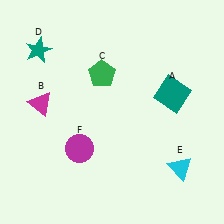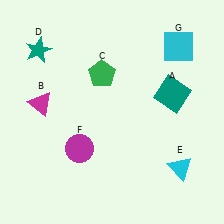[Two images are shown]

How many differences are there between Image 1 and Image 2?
There is 1 difference between the two images.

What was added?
A cyan square (G) was added in Image 2.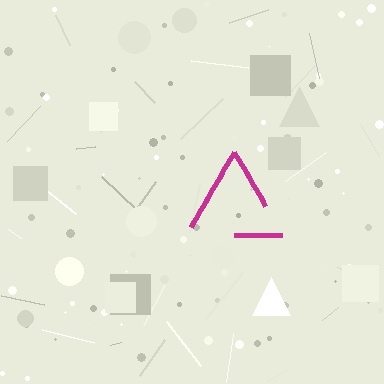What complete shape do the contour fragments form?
The contour fragments form a triangle.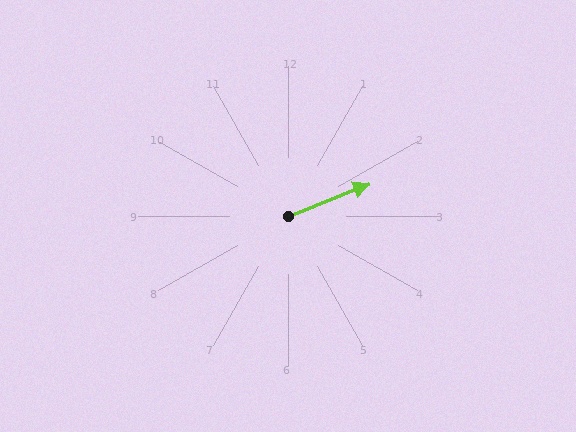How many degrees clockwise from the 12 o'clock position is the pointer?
Approximately 68 degrees.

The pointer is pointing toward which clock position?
Roughly 2 o'clock.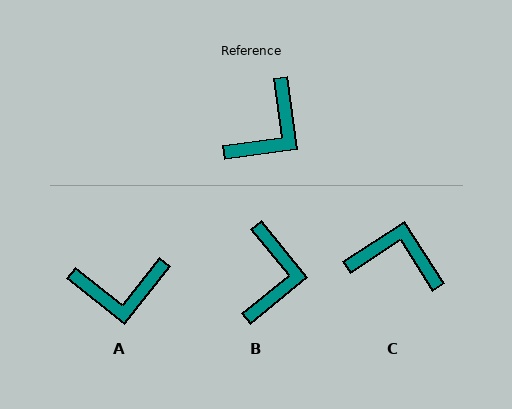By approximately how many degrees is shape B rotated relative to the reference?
Approximately 32 degrees counter-clockwise.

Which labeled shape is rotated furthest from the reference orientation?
C, about 116 degrees away.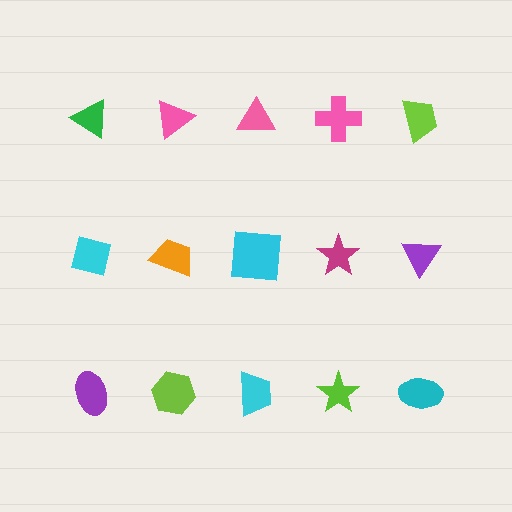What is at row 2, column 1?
A cyan square.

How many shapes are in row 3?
5 shapes.